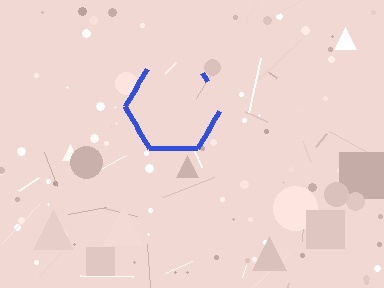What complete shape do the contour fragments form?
The contour fragments form a hexagon.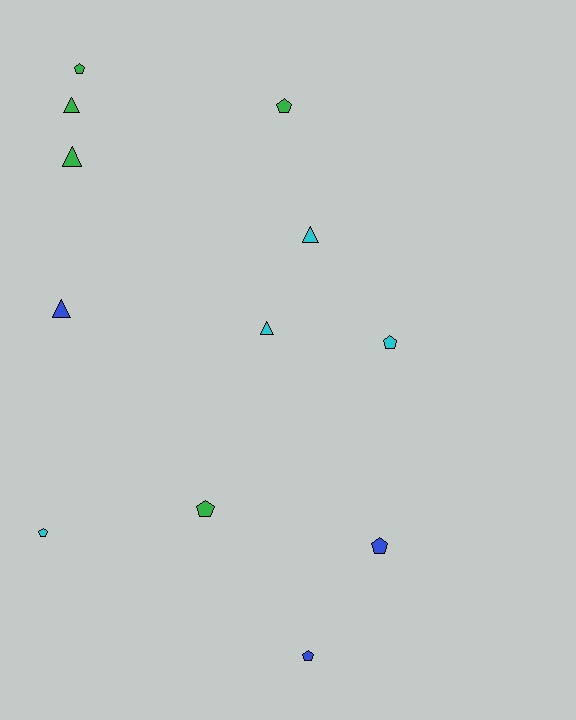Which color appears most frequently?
Green, with 5 objects.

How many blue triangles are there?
There is 1 blue triangle.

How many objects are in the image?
There are 12 objects.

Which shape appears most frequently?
Pentagon, with 7 objects.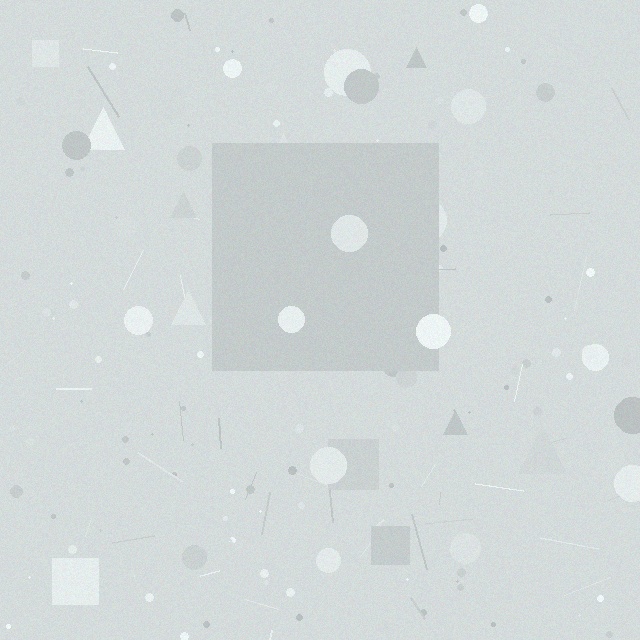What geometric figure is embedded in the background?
A square is embedded in the background.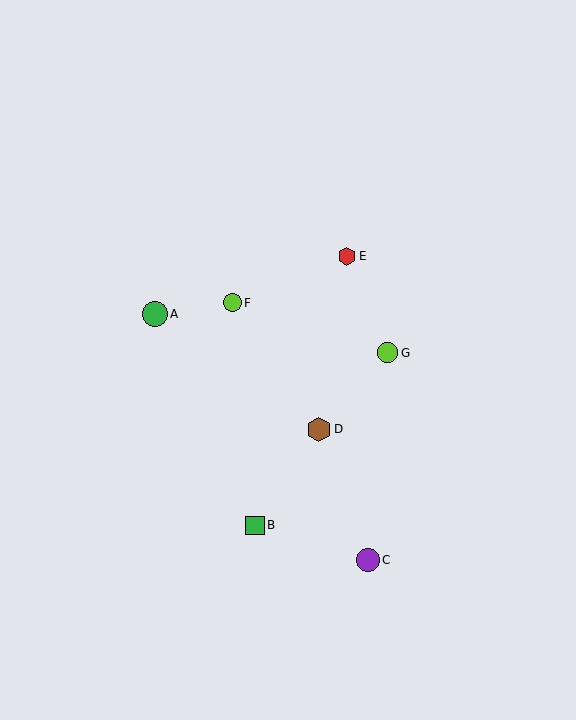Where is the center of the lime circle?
The center of the lime circle is at (388, 353).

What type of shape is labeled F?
Shape F is a lime circle.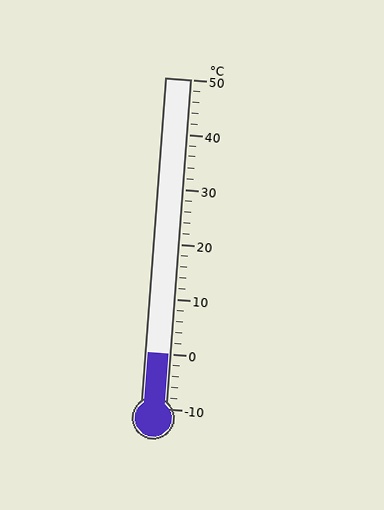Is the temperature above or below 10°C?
The temperature is below 10°C.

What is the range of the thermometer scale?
The thermometer scale ranges from -10°C to 50°C.